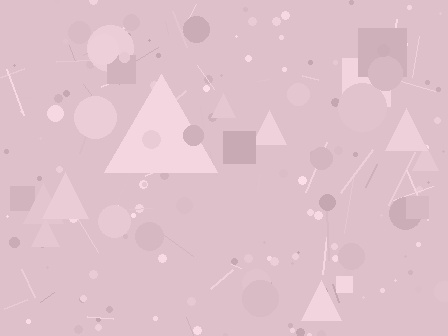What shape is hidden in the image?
A triangle is hidden in the image.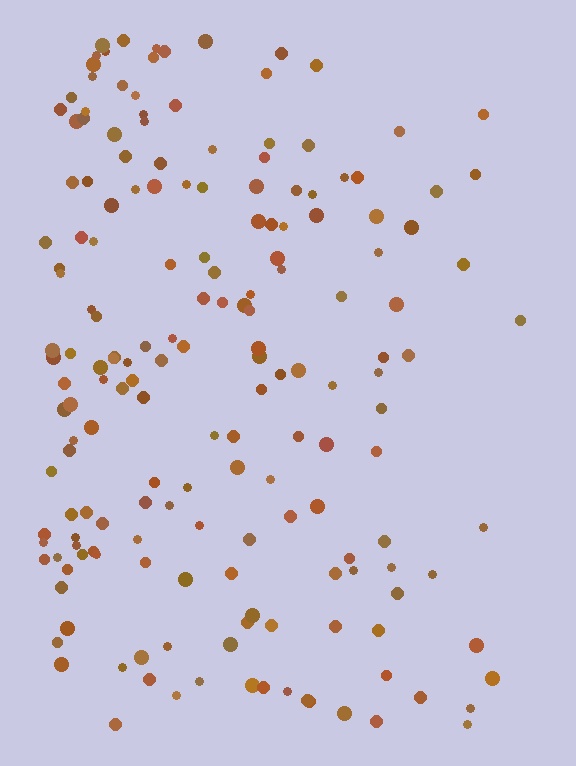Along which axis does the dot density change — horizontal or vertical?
Horizontal.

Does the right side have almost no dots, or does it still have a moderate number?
Still a moderate number, just noticeably fewer than the left.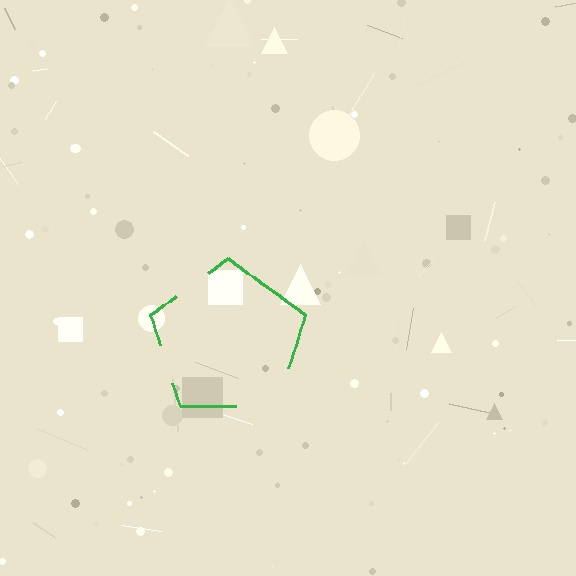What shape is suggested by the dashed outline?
The dashed outline suggests a pentagon.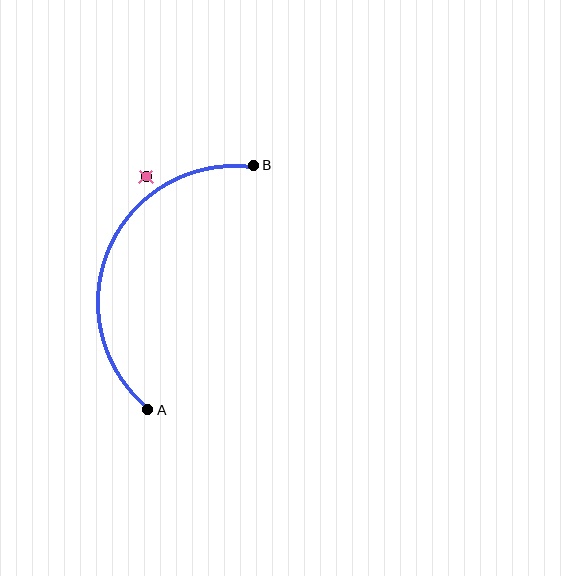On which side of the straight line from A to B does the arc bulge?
The arc bulges to the left of the straight line connecting A and B.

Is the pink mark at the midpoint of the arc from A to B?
No — the pink mark does not lie on the arc at all. It sits slightly outside the curve.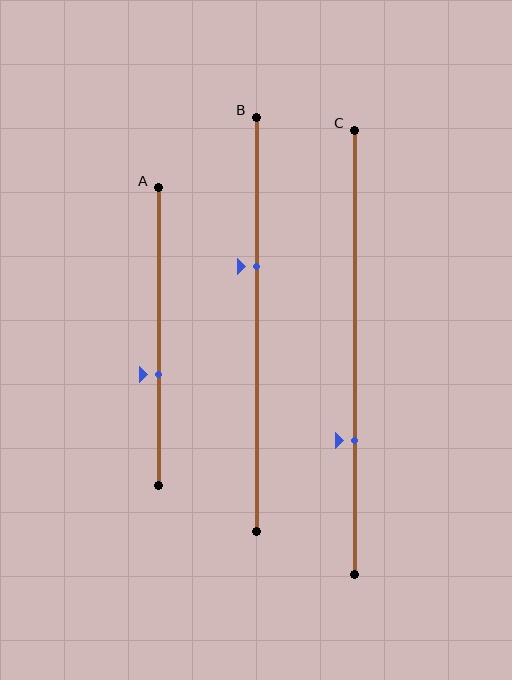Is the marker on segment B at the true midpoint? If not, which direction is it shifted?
No, the marker on segment B is shifted upward by about 14% of the segment length.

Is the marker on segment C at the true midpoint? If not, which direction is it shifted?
No, the marker on segment C is shifted downward by about 20% of the segment length.